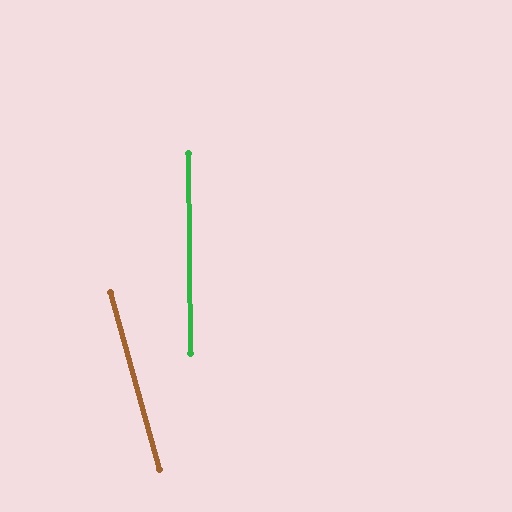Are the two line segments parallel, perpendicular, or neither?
Neither parallel nor perpendicular — they differ by about 15°.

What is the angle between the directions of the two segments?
Approximately 15 degrees.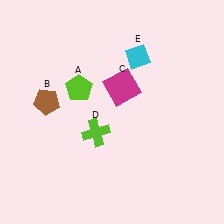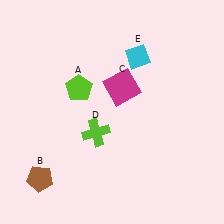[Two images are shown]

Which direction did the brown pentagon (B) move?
The brown pentagon (B) moved down.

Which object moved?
The brown pentagon (B) moved down.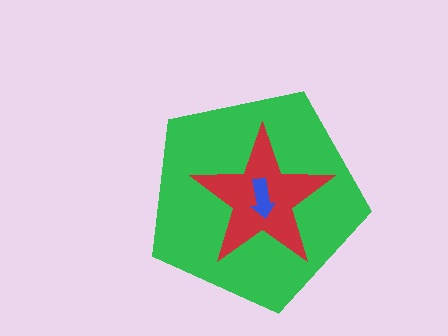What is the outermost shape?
The green pentagon.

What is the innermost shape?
The blue arrow.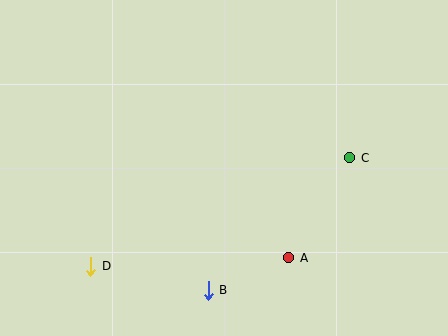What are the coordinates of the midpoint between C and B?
The midpoint between C and B is at (279, 224).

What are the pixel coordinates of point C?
Point C is at (350, 158).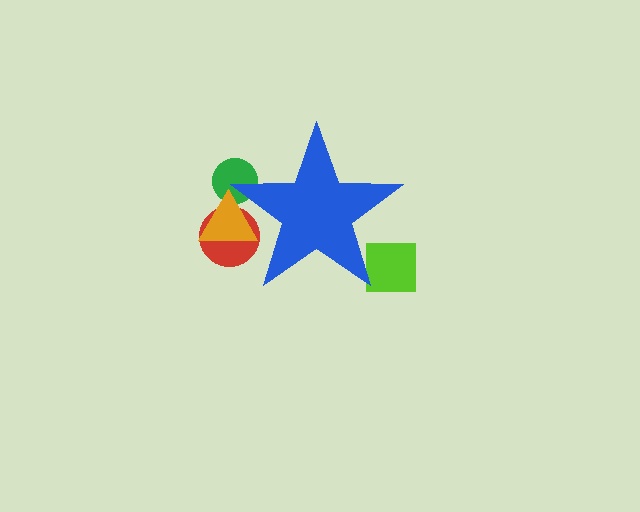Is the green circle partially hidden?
Yes, the green circle is partially hidden behind the blue star.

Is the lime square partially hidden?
Yes, the lime square is partially hidden behind the blue star.